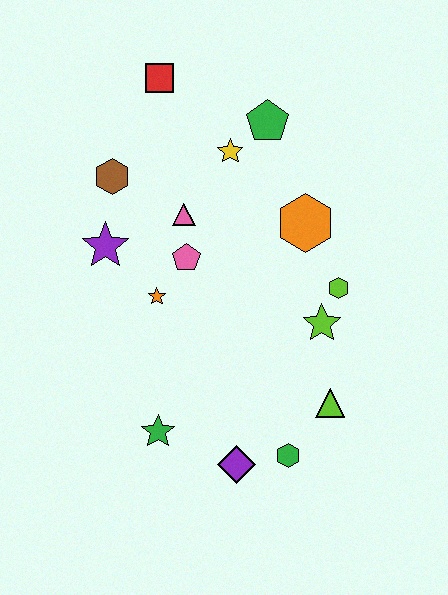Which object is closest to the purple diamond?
The green hexagon is closest to the purple diamond.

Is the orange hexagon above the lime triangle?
Yes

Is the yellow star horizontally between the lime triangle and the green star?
Yes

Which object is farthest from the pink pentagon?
The green hexagon is farthest from the pink pentagon.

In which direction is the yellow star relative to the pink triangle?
The yellow star is above the pink triangle.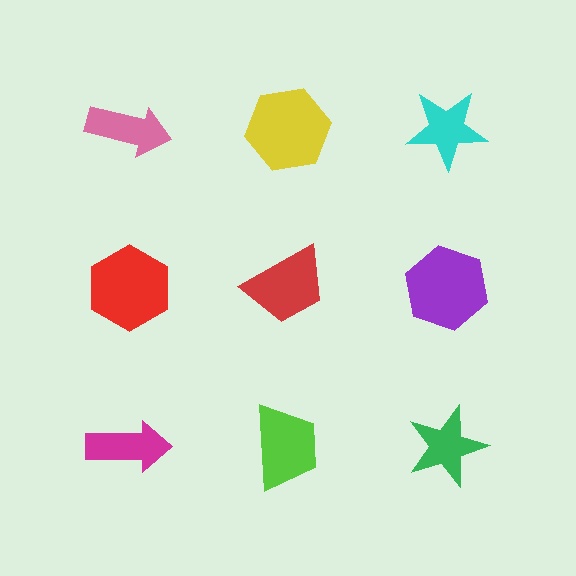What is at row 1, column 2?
A yellow hexagon.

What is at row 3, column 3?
A green star.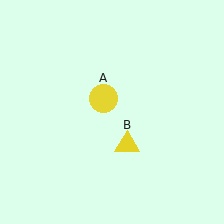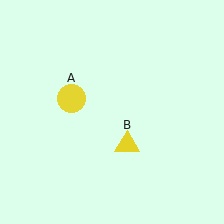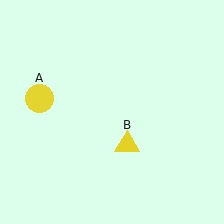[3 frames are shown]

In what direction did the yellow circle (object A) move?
The yellow circle (object A) moved left.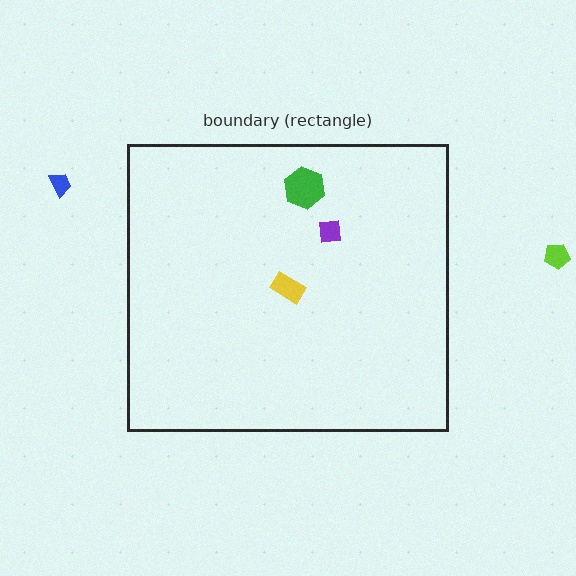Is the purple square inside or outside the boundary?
Inside.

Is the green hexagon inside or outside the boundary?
Inside.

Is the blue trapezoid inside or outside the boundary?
Outside.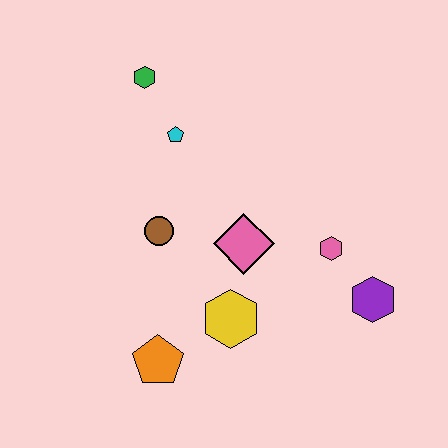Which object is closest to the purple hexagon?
The pink hexagon is closest to the purple hexagon.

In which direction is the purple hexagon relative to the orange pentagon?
The purple hexagon is to the right of the orange pentagon.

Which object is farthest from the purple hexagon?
The green hexagon is farthest from the purple hexagon.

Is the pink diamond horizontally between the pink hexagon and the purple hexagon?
No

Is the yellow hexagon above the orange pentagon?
Yes